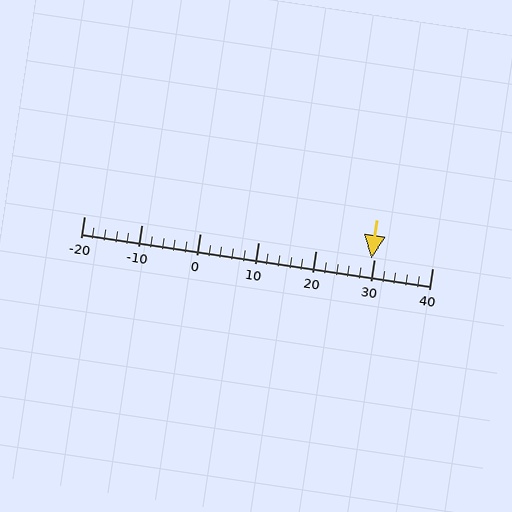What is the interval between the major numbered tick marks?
The major tick marks are spaced 10 units apart.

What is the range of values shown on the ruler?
The ruler shows values from -20 to 40.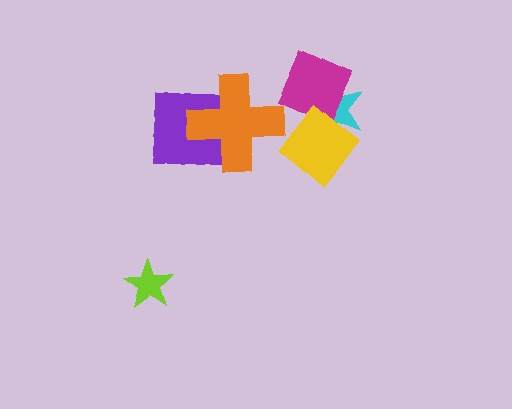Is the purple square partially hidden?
Yes, it is partially covered by another shape.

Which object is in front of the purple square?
The orange cross is in front of the purple square.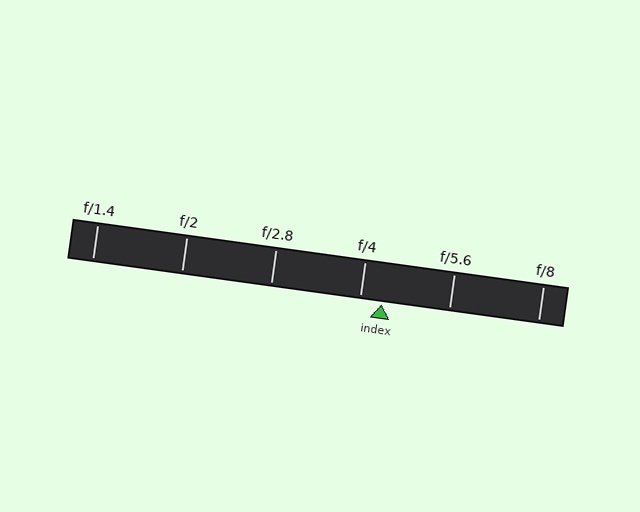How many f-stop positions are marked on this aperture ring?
There are 6 f-stop positions marked.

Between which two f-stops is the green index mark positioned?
The index mark is between f/4 and f/5.6.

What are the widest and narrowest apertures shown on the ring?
The widest aperture shown is f/1.4 and the narrowest is f/8.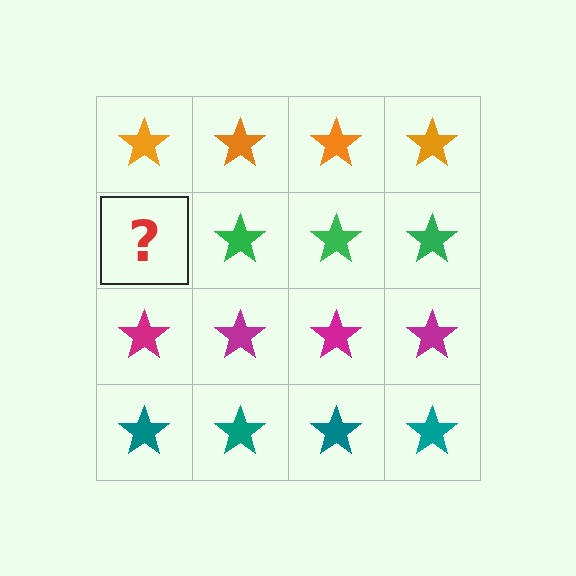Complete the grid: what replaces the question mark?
The question mark should be replaced with a green star.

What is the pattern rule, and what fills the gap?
The rule is that each row has a consistent color. The gap should be filled with a green star.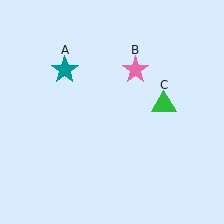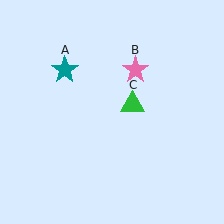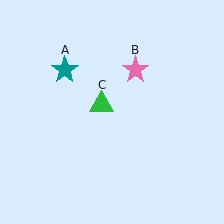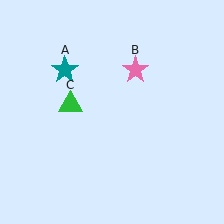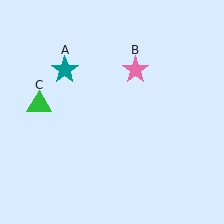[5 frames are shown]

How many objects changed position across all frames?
1 object changed position: green triangle (object C).